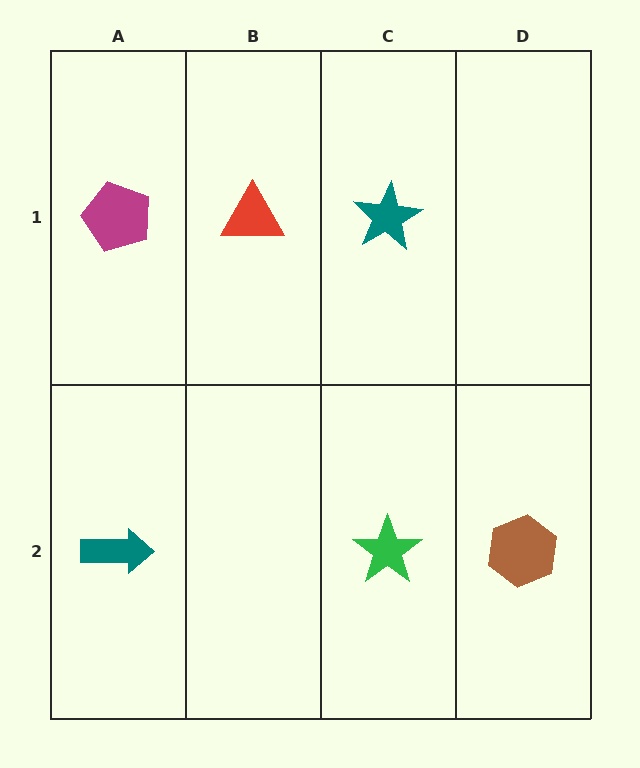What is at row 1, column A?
A magenta pentagon.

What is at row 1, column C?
A teal star.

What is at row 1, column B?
A red triangle.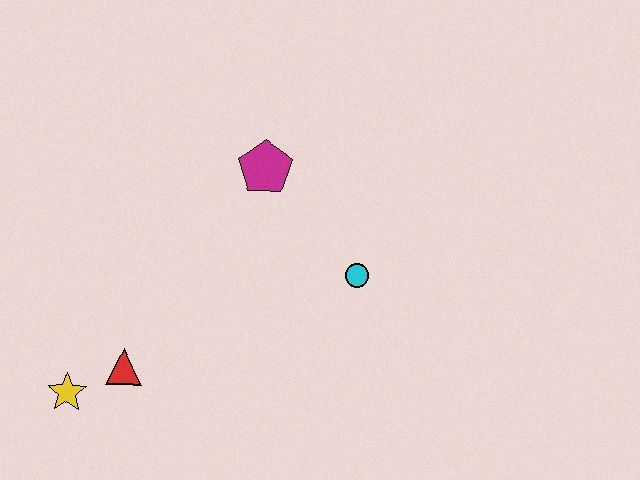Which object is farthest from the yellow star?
The cyan circle is farthest from the yellow star.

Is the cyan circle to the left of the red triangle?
No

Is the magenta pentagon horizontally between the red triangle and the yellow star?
No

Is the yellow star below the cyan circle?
Yes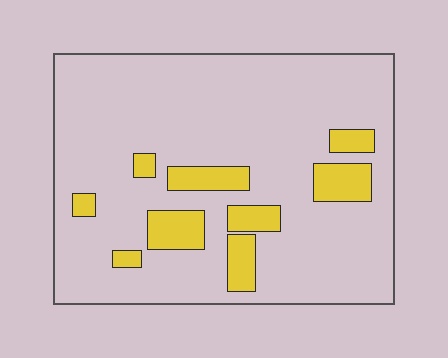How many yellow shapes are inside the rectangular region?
9.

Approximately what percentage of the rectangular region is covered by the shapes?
Approximately 15%.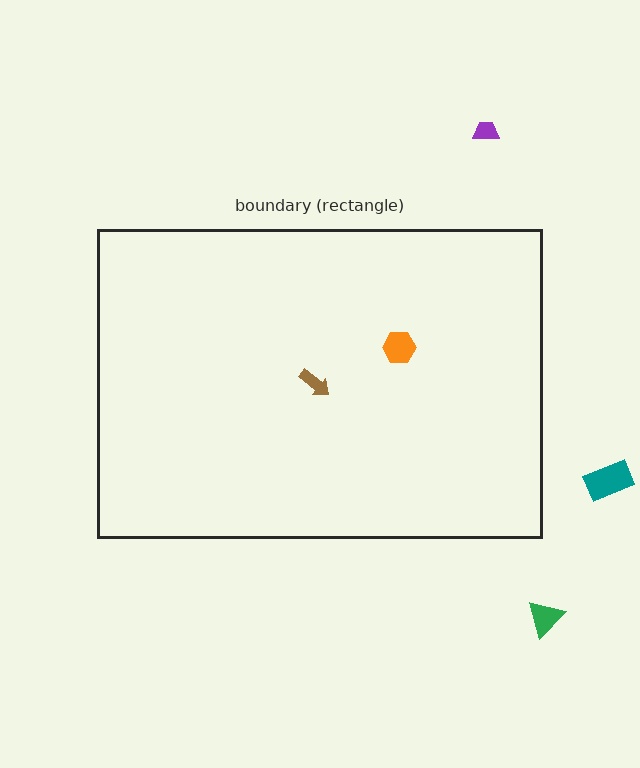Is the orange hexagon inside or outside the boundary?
Inside.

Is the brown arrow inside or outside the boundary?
Inside.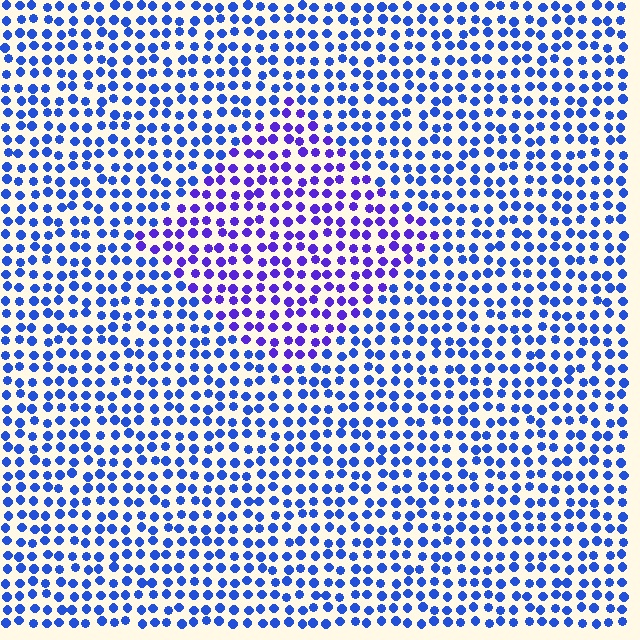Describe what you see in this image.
The image is filled with small blue elements in a uniform arrangement. A diamond-shaped region is visible where the elements are tinted to a slightly different hue, forming a subtle color boundary.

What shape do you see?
I see a diamond.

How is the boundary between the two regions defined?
The boundary is defined purely by a slight shift in hue (about 33 degrees). Spacing, size, and orientation are identical on both sides.